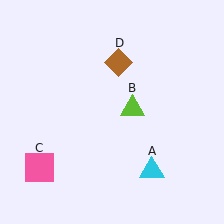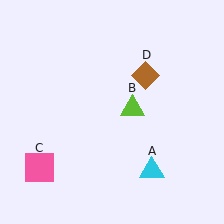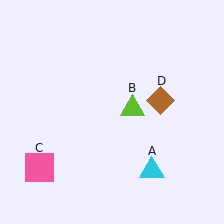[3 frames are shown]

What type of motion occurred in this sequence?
The brown diamond (object D) rotated clockwise around the center of the scene.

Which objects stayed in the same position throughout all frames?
Cyan triangle (object A) and lime triangle (object B) and pink square (object C) remained stationary.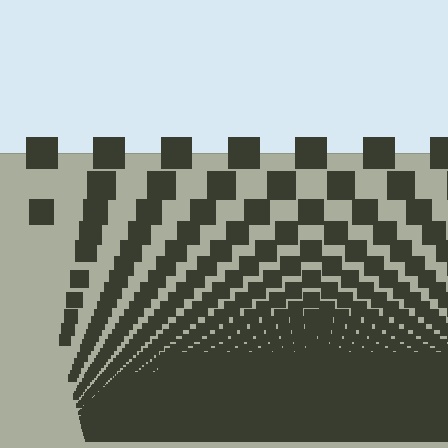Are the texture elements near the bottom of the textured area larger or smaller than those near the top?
Smaller. The gradient is inverted — elements near the bottom are smaller and denser.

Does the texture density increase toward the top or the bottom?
Density increases toward the bottom.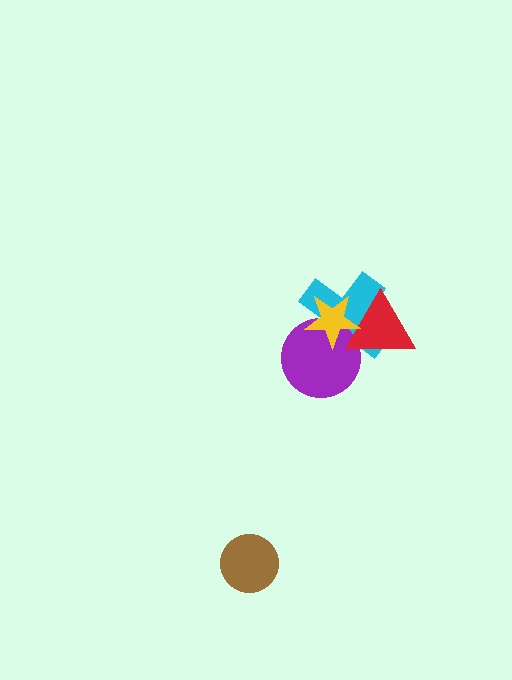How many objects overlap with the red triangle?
3 objects overlap with the red triangle.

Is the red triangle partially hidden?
Yes, it is partially covered by another shape.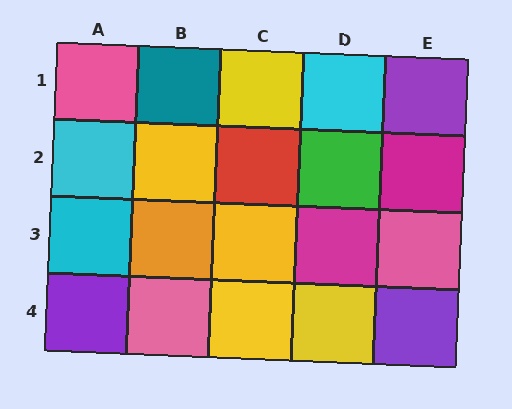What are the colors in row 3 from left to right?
Cyan, orange, yellow, magenta, pink.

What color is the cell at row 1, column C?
Yellow.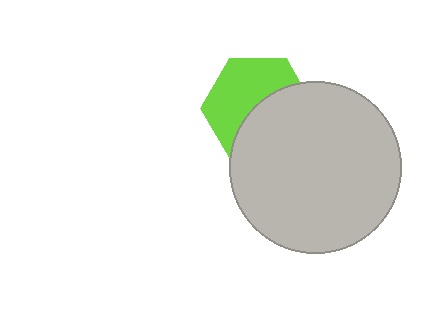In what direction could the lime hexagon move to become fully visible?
The lime hexagon could move toward the upper-left. That would shift it out from behind the light gray circle entirely.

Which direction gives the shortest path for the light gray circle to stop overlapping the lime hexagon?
Moving toward the lower-right gives the shortest separation.